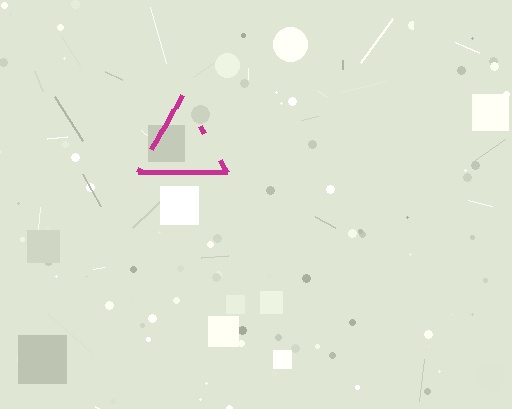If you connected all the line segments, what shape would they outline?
They would outline a triangle.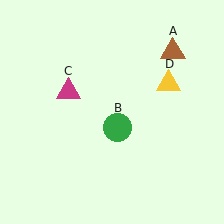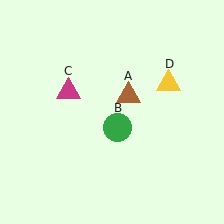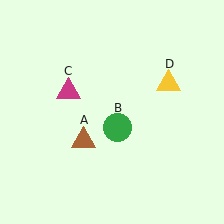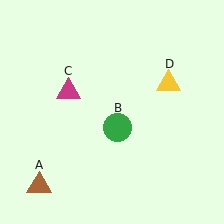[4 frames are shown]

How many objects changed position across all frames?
1 object changed position: brown triangle (object A).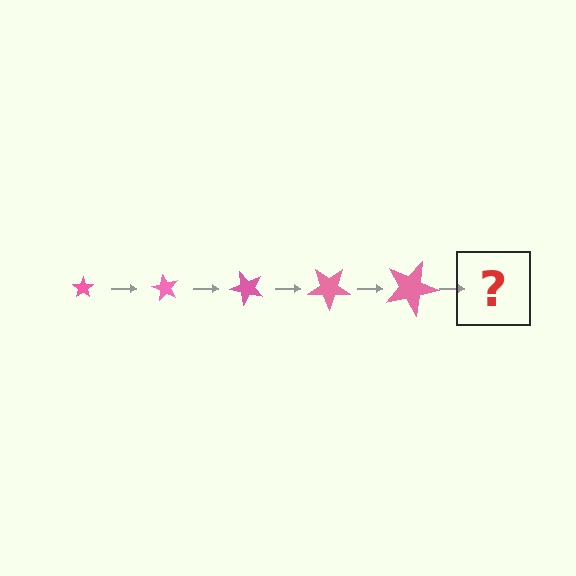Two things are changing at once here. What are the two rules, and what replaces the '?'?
The two rules are that the star grows larger each step and it rotates 60 degrees each step. The '?' should be a star, larger than the previous one and rotated 300 degrees from the start.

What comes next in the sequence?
The next element should be a star, larger than the previous one and rotated 300 degrees from the start.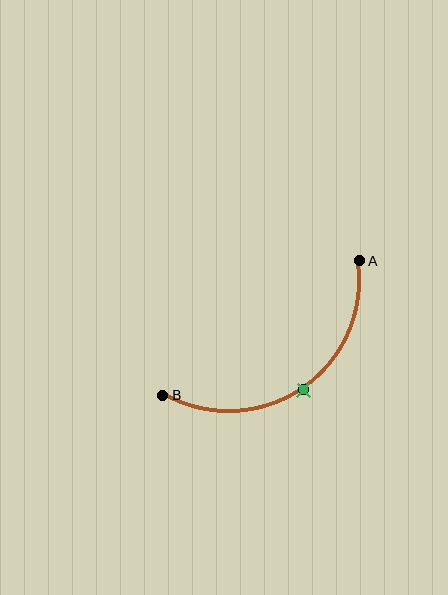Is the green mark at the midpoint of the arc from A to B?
Yes. The green mark lies on the arc at equal arc-length from both A and B — it is the arc midpoint.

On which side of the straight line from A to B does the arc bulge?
The arc bulges below and to the right of the straight line connecting A and B.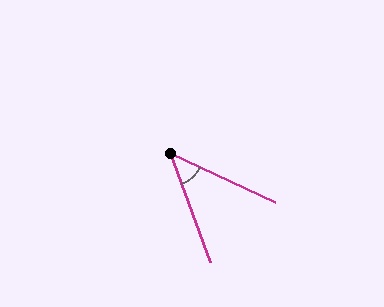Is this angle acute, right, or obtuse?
It is acute.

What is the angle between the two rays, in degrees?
Approximately 45 degrees.